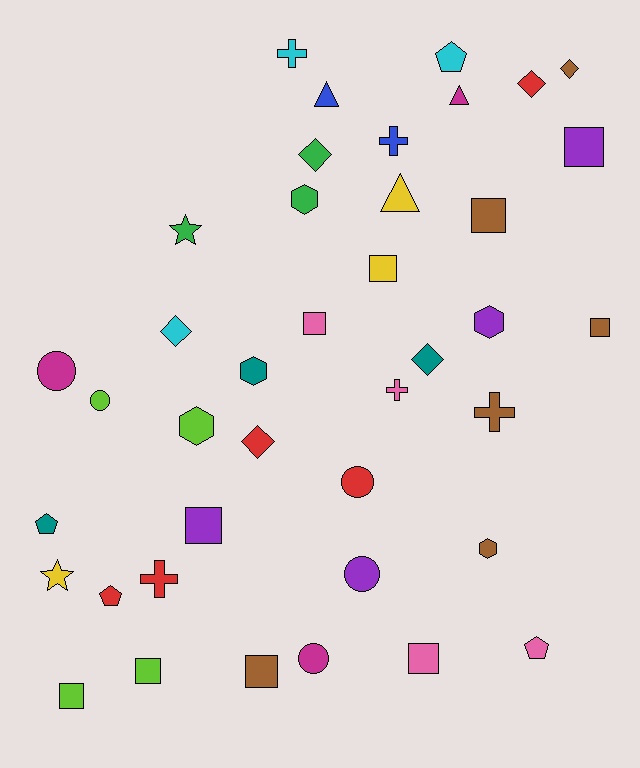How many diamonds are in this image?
There are 6 diamonds.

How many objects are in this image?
There are 40 objects.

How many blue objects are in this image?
There are 2 blue objects.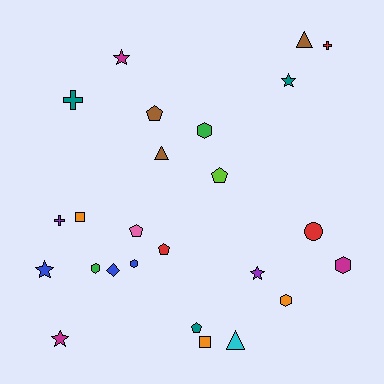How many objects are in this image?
There are 25 objects.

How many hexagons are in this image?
There are 5 hexagons.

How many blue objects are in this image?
There are 3 blue objects.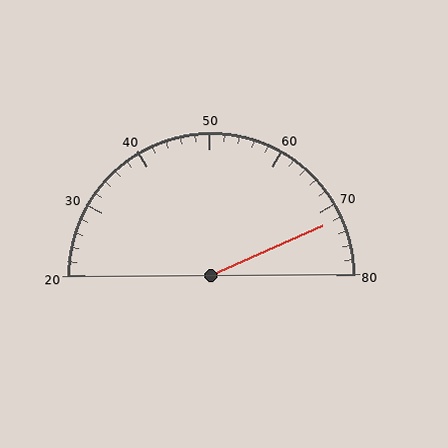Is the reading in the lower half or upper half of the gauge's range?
The reading is in the upper half of the range (20 to 80).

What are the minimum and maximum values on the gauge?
The gauge ranges from 20 to 80.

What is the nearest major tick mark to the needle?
The nearest major tick mark is 70.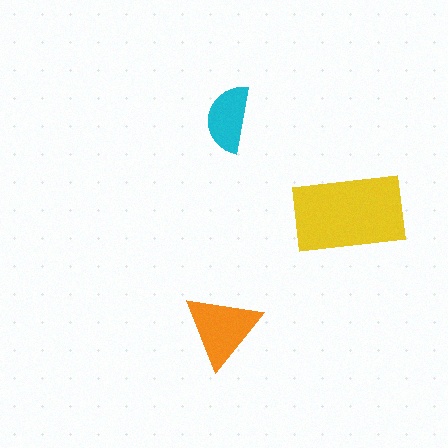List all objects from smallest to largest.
The cyan semicircle, the orange triangle, the yellow rectangle.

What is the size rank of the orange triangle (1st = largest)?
2nd.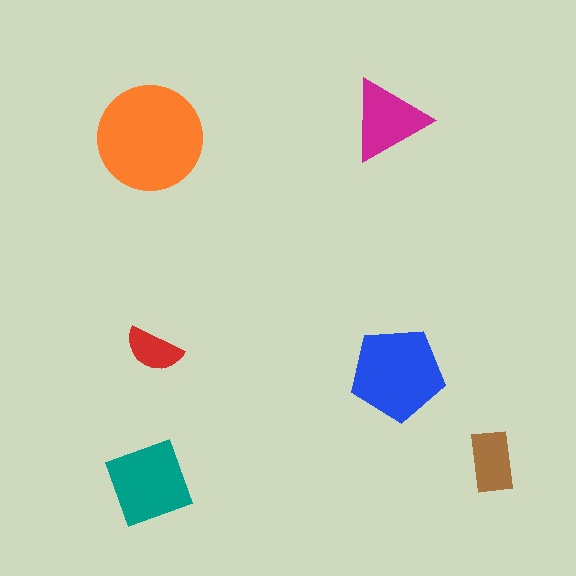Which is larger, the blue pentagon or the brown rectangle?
The blue pentagon.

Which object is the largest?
The orange circle.